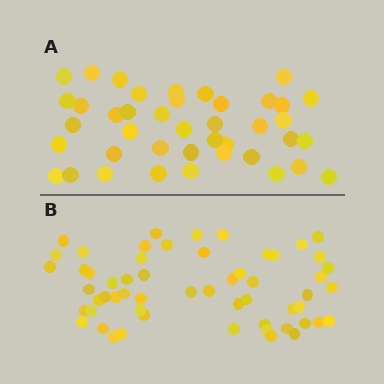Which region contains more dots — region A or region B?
Region B (the bottom region) has more dots.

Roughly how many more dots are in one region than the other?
Region B has approximately 15 more dots than region A.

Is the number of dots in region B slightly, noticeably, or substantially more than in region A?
Region B has noticeably more, but not dramatically so. The ratio is roughly 1.4 to 1.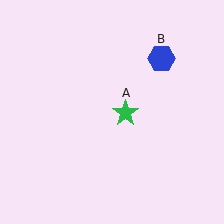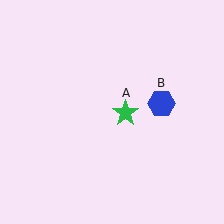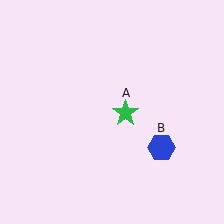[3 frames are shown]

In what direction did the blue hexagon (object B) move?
The blue hexagon (object B) moved down.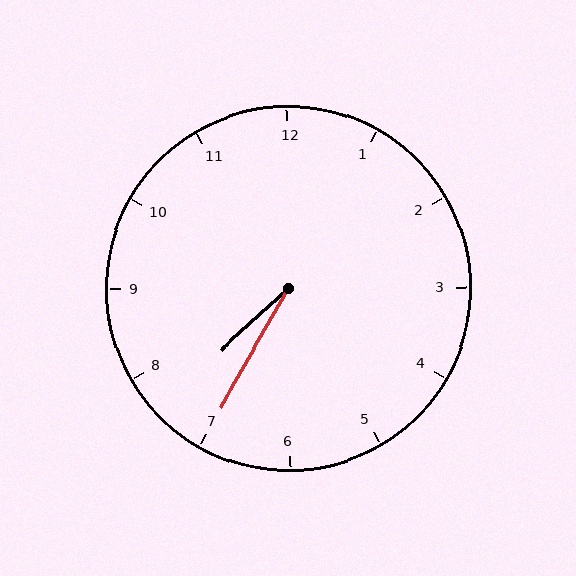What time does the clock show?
7:35.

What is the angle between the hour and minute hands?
Approximately 18 degrees.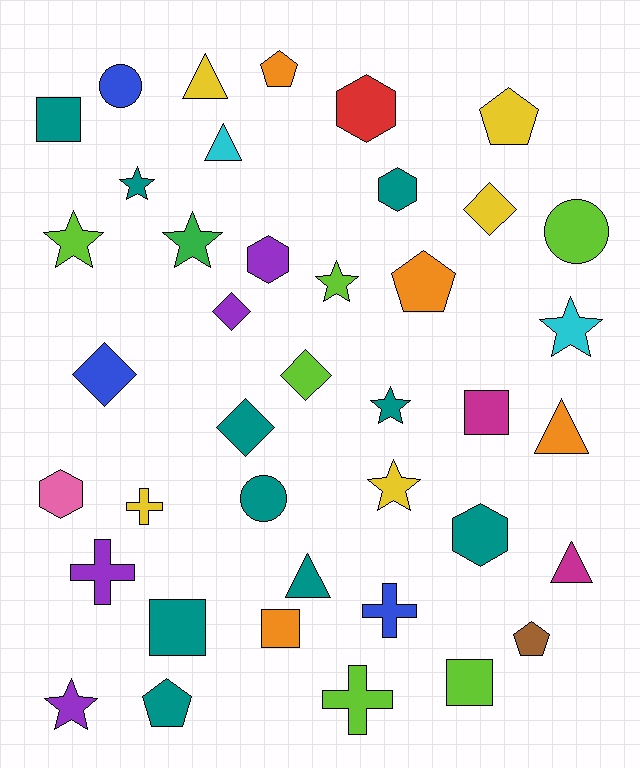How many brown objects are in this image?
There is 1 brown object.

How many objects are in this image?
There are 40 objects.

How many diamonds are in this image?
There are 5 diamonds.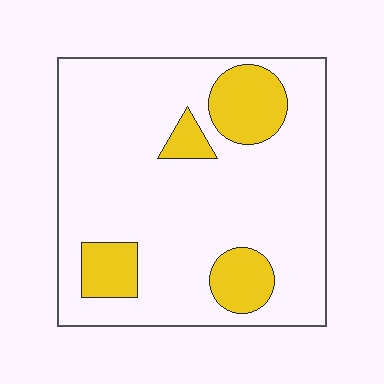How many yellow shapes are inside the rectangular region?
4.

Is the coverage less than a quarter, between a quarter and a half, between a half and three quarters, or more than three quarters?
Less than a quarter.